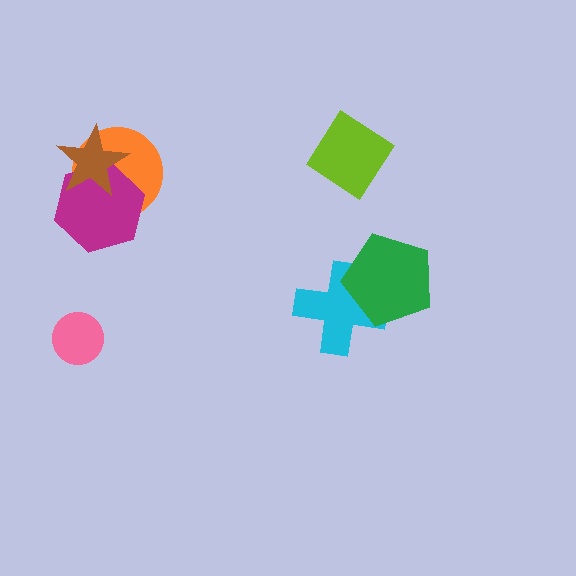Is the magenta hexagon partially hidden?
Yes, it is partially covered by another shape.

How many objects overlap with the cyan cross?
1 object overlaps with the cyan cross.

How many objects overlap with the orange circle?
2 objects overlap with the orange circle.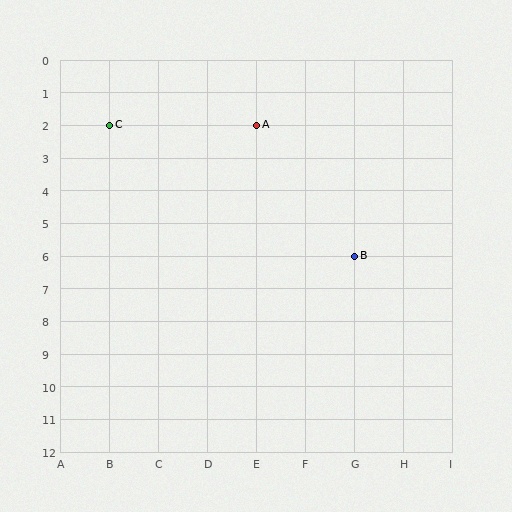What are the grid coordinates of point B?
Point B is at grid coordinates (G, 6).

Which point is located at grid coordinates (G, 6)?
Point B is at (G, 6).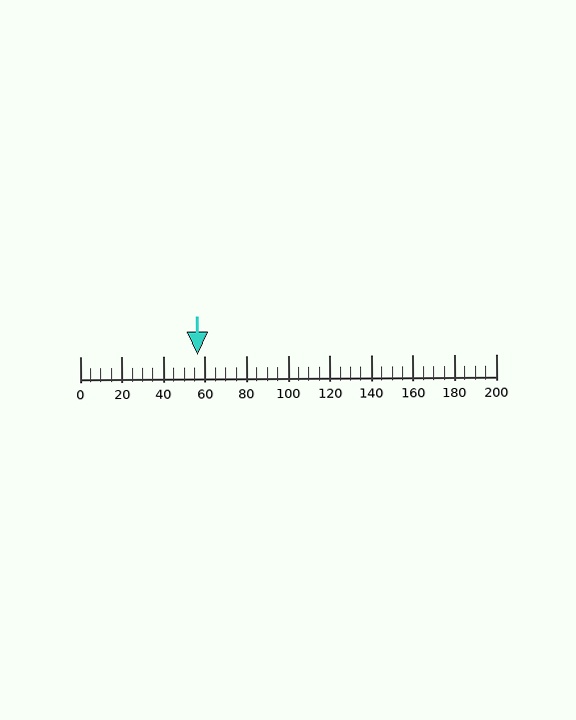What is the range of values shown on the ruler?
The ruler shows values from 0 to 200.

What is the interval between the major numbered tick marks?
The major tick marks are spaced 20 units apart.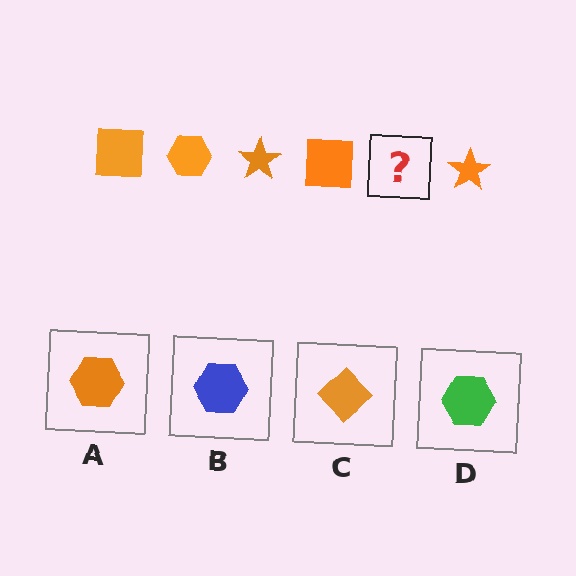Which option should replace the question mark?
Option A.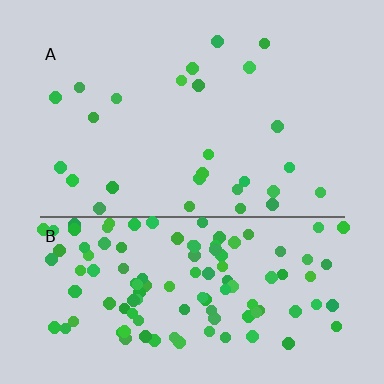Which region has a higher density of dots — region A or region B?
B (the bottom).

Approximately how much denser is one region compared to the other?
Approximately 4.5× — region B over region A.